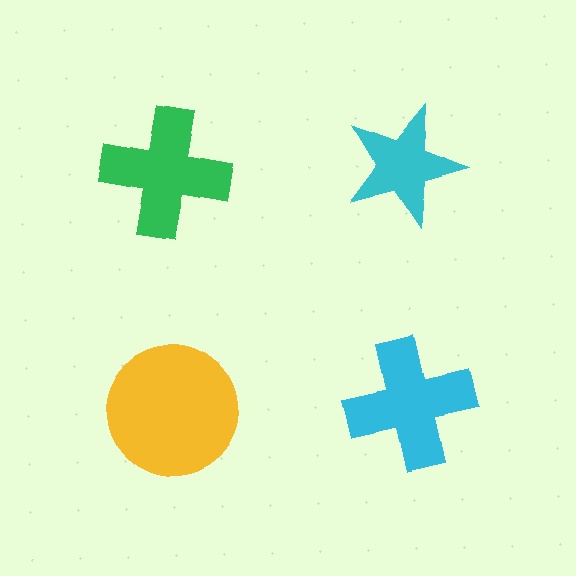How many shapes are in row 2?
2 shapes.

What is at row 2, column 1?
A yellow circle.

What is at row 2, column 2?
A cyan cross.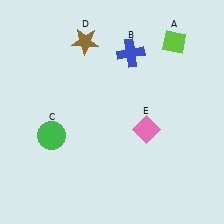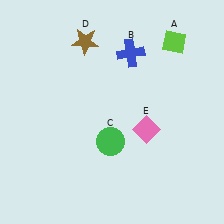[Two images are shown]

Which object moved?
The green circle (C) moved right.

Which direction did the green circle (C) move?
The green circle (C) moved right.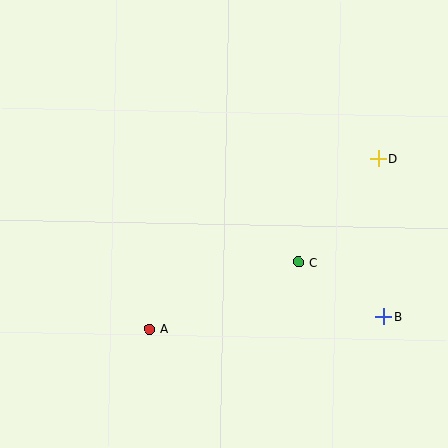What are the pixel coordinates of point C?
Point C is at (299, 262).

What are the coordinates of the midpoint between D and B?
The midpoint between D and B is at (381, 238).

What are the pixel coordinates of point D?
Point D is at (379, 159).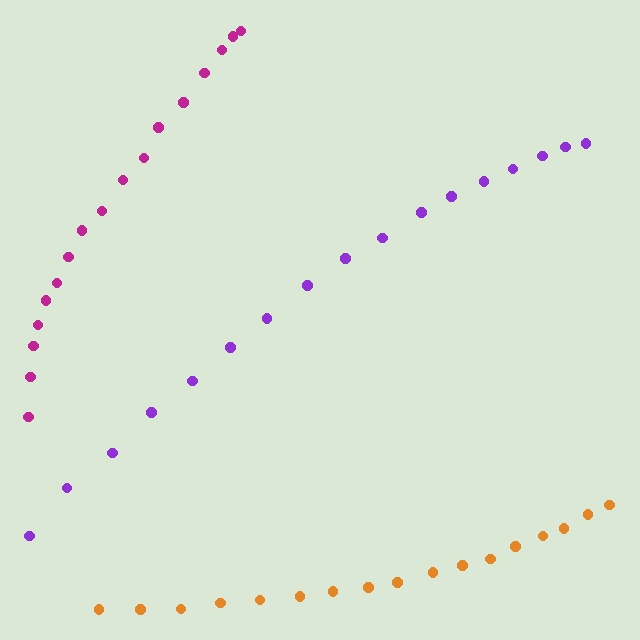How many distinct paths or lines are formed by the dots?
There are 3 distinct paths.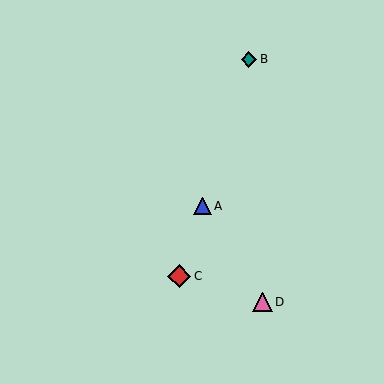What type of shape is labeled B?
Shape B is a teal diamond.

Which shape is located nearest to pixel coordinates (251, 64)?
The teal diamond (labeled B) at (249, 59) is nearest to that location.